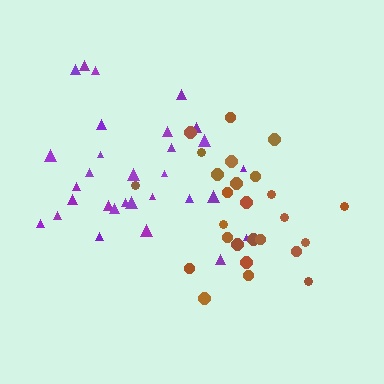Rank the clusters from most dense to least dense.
brown, purple.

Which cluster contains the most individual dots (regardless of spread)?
Purple (30).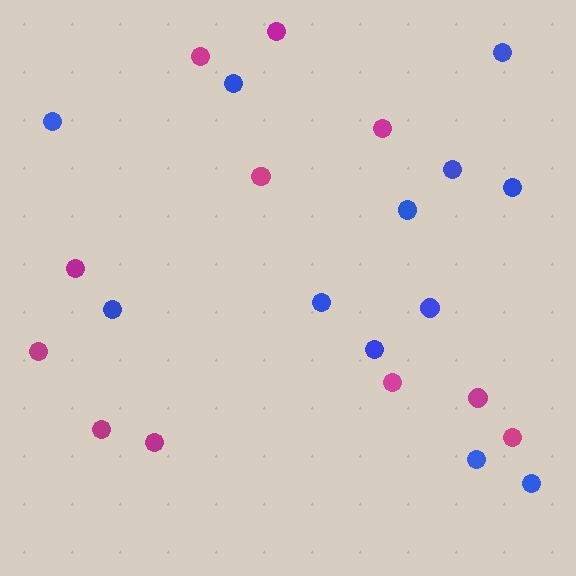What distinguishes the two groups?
There are 2 groups: one group of magenta circles (11) and one group of blue circles (12).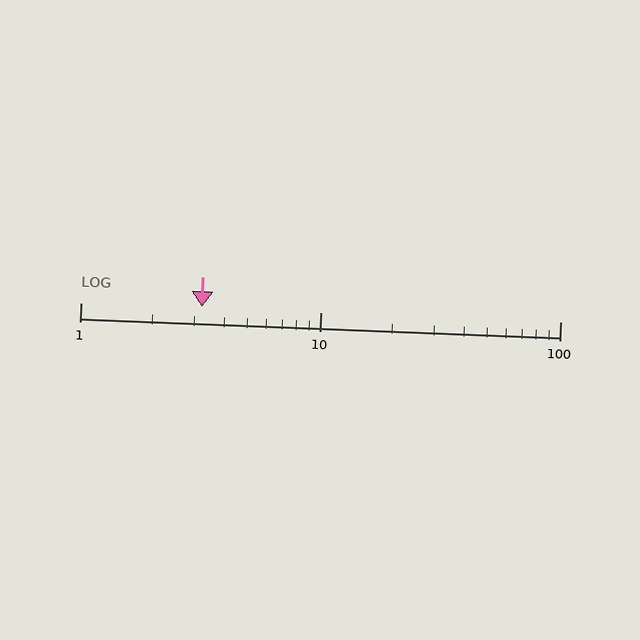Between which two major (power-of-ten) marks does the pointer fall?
The pointer is between 1 and 10.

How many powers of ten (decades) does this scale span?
The scale spans 2 decades, from 1 to 100.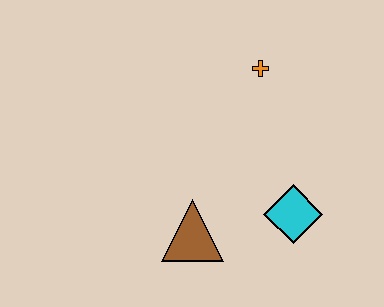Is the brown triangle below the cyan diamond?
Yes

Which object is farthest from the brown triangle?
The orange cross is farthest from the brown triangle.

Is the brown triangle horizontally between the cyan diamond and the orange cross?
No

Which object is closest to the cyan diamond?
The brown triangle is closest to the cyan diamond.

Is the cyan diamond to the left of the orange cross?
No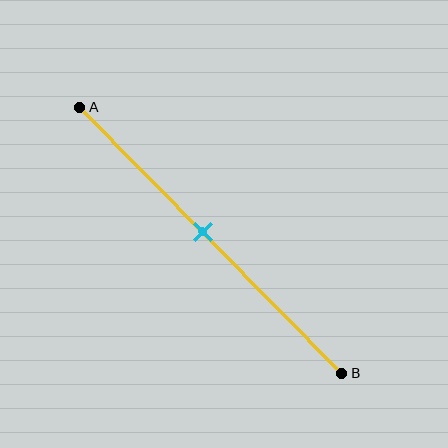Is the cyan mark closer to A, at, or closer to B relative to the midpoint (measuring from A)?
The cyan mark is closer to point A than the midpoint of segment AB.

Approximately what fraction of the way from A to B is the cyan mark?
The cyan mark is approximately 45% of the way from A to B.